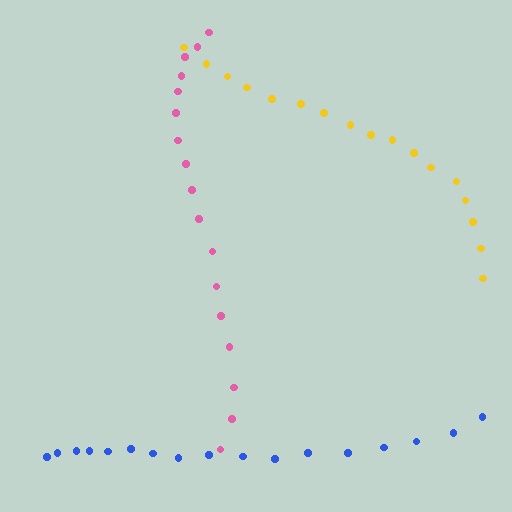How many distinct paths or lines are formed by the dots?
There are 3 distinct paths.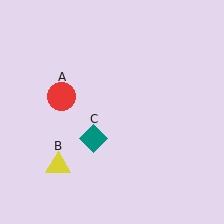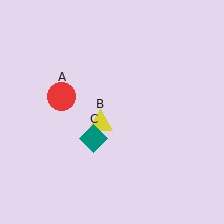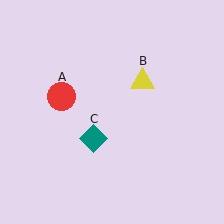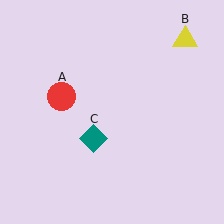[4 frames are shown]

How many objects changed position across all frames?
1 object changed position: yellow triangle (object B).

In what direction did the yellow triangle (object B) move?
The yellow triangle (object B) moved up and to the right.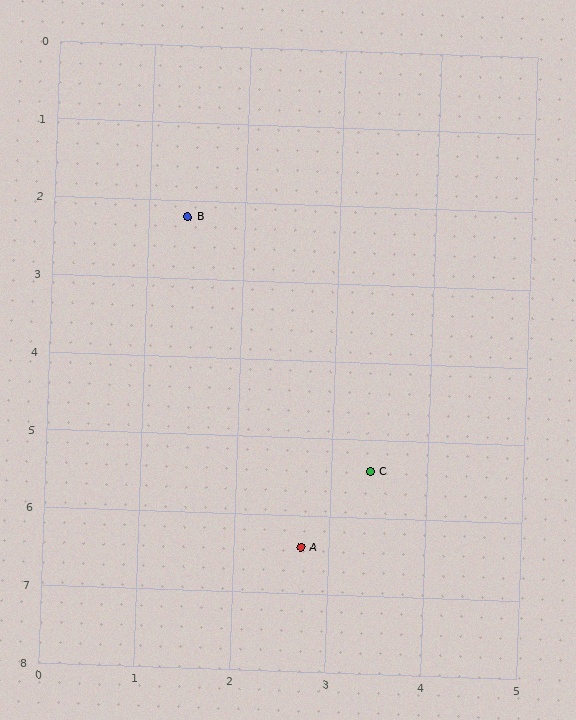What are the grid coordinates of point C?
Point C is at approximately (3.4, 5.4).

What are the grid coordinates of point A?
Point A is at approximately (2.7, 6.4).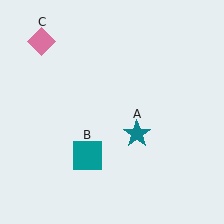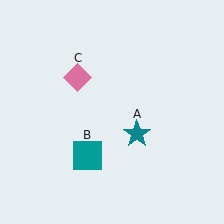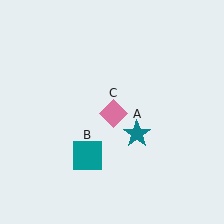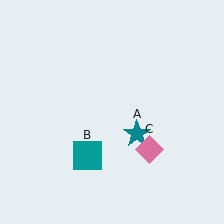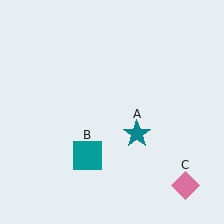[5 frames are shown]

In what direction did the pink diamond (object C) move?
The pink diamond (object C) moved down and to the right.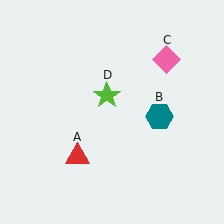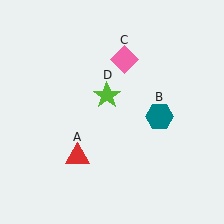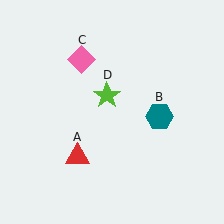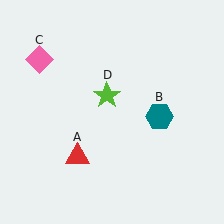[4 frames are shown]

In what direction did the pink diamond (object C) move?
The pink diamond (object C) moved left.